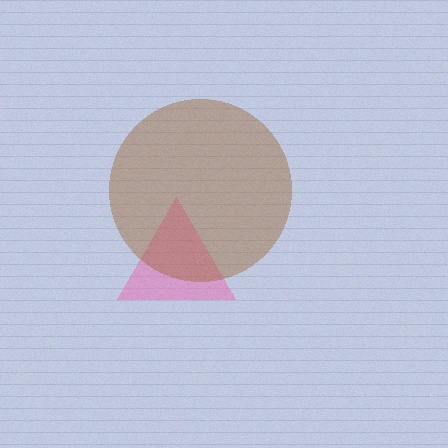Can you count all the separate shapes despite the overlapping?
Yes, there are 2 separate shapes.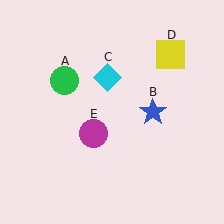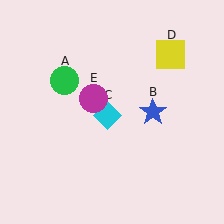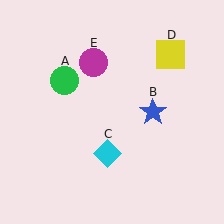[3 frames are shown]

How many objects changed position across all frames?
2 objects changed position: cyan diamond (object C), magenta circle (object E).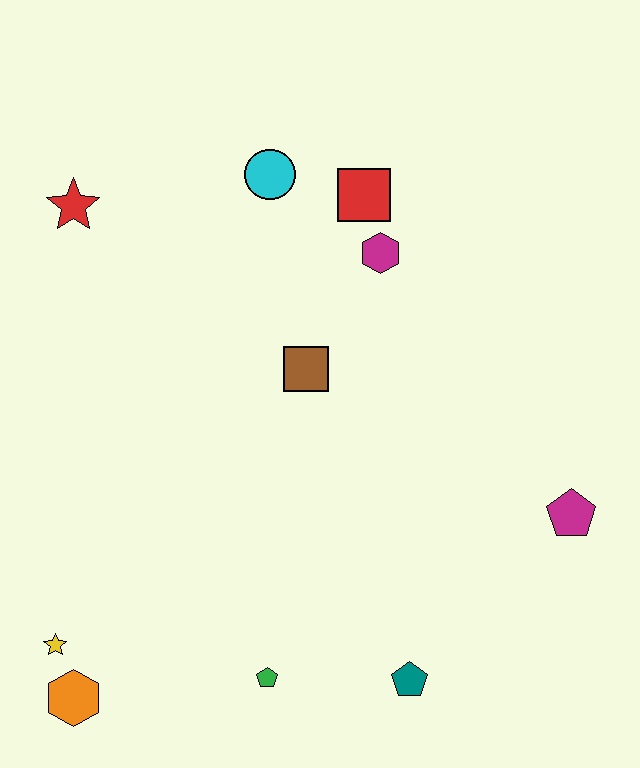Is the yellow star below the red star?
Yes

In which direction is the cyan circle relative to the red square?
The cyan circle is to the left of the red square.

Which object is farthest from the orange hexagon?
The red square is farthest from the orange hexagon.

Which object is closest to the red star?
The cyan circle is closest to the red star.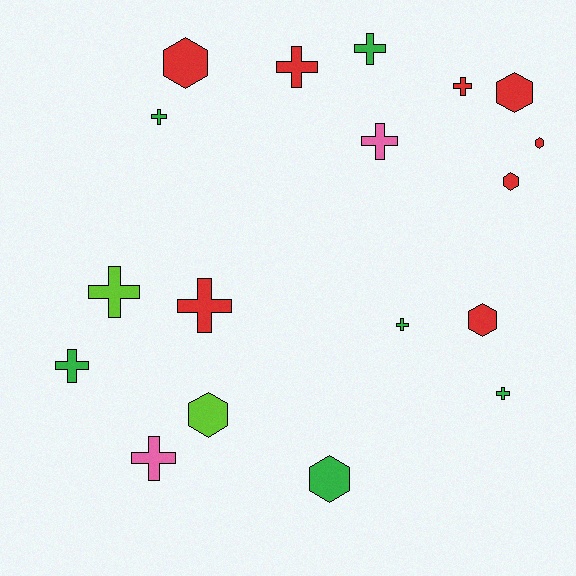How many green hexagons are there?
There is 1 green hexagon.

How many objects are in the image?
There are 18 objects.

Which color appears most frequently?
Red, with 8 objects.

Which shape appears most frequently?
Cross, with 11 objects.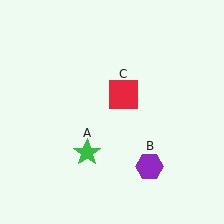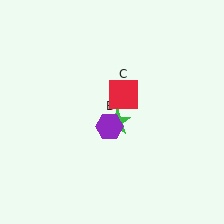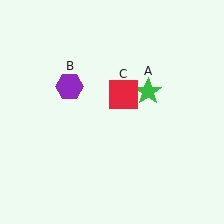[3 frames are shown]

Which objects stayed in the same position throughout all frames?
Red square (object C) remained stationary.